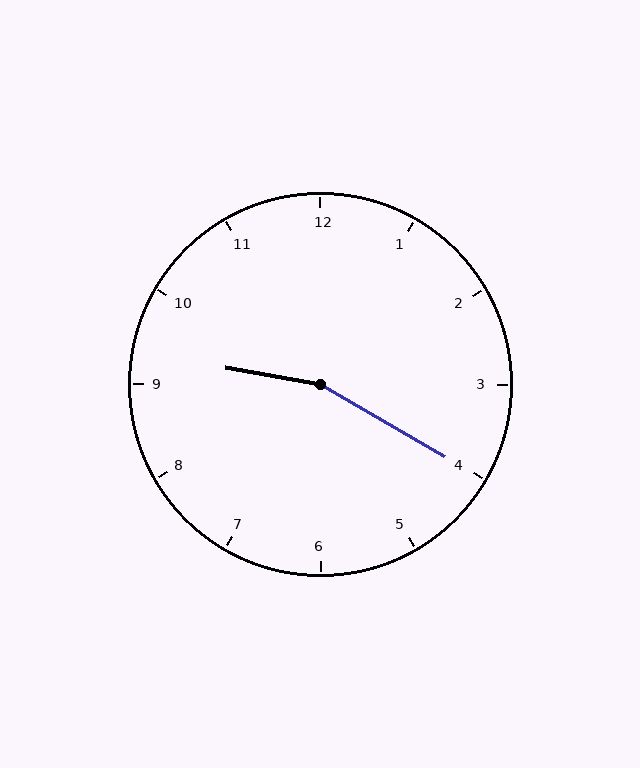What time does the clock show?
9:20.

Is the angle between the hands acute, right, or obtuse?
It is obtuse.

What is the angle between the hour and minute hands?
Approximately 160 degrees.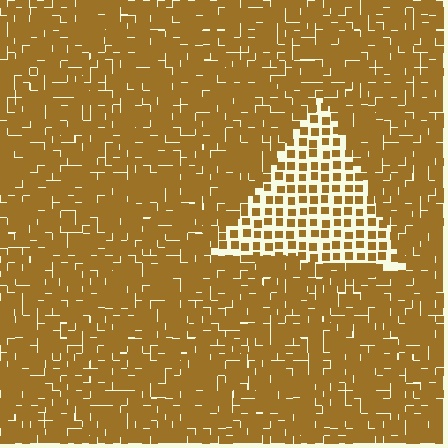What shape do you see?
I see a triangle.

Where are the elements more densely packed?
The elements are more densely packed outside the triangle boundary.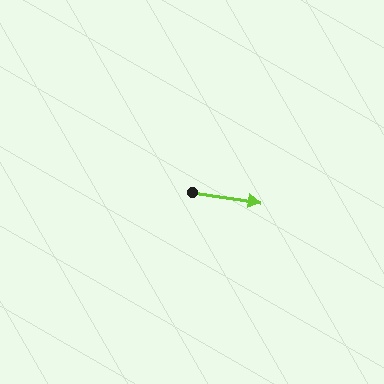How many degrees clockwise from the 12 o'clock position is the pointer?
Approximately 99 degrees.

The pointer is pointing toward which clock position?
Roughly 3 o'clock.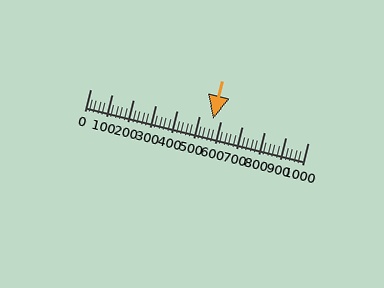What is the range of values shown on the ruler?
The ruler shows values from 0 to 1000.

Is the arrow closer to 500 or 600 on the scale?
The arrow is closer to 600.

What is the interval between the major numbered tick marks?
The major tick marks are spaced 100 units apart.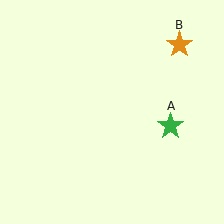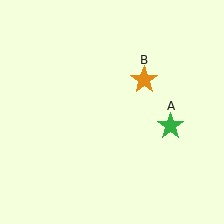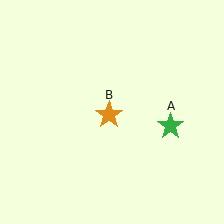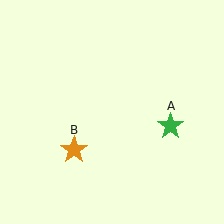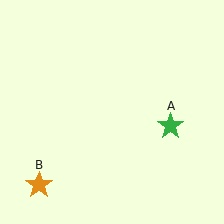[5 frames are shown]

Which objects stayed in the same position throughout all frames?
Green star (object A) remained stationary.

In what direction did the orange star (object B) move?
The orange star (object B) moved down and to the left.